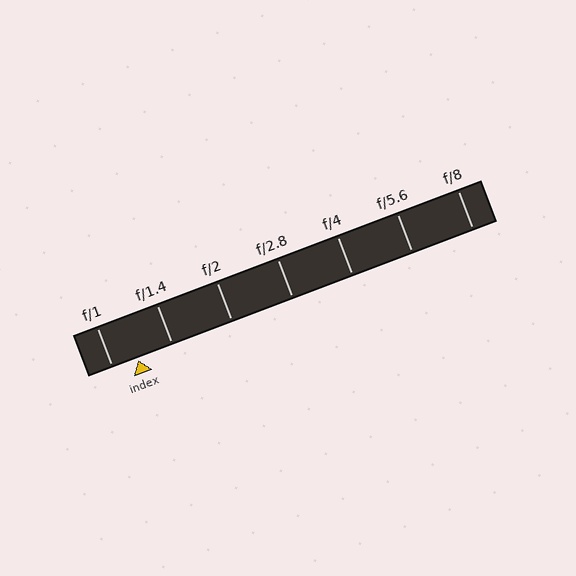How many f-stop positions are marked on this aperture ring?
There are 7 f-stop positions marked.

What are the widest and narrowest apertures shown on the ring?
The widest aperture shown is f/1 and the narrowest is f/8.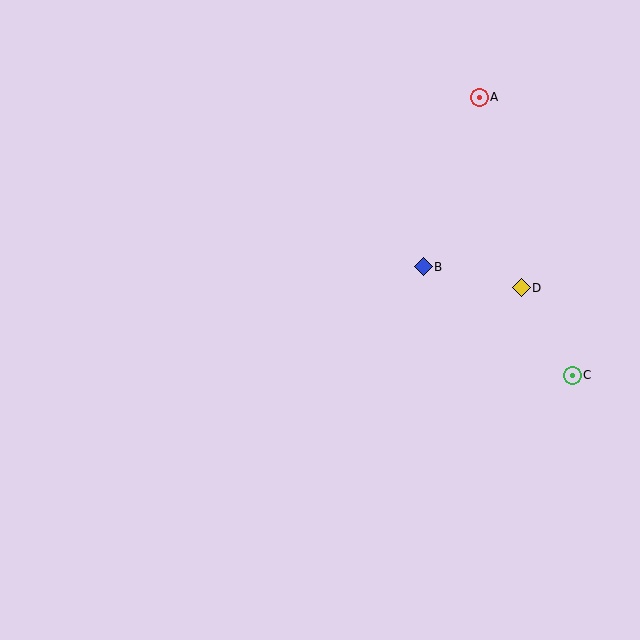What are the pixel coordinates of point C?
Point C is at (572, 375).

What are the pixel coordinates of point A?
Point A is at (479, 97).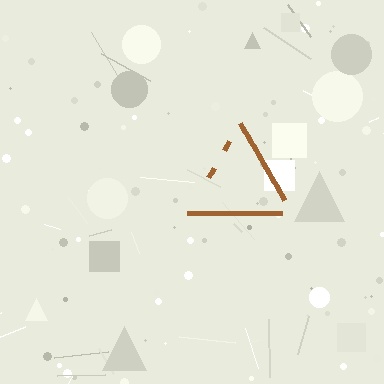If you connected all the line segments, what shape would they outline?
They would outline a triangle.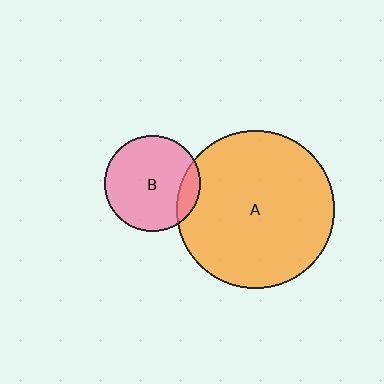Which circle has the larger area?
Circle A (orange).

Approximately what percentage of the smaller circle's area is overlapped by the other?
Approximately 15%.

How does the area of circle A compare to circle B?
Approximately 2.7 times.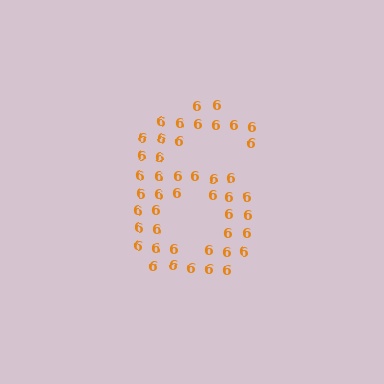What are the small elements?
The small elements are digit 6's.